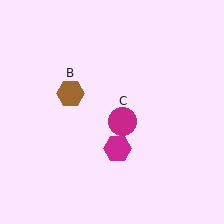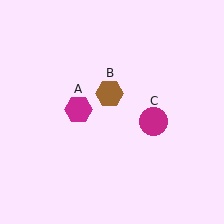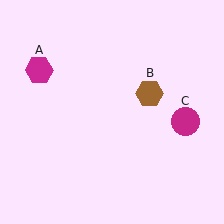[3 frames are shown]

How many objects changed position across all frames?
3 objects changed position: magenta hexagon (object A), brown hexagon (object B), magenta circle (object C).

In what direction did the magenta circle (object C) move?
The magenta circle (object C) moved right.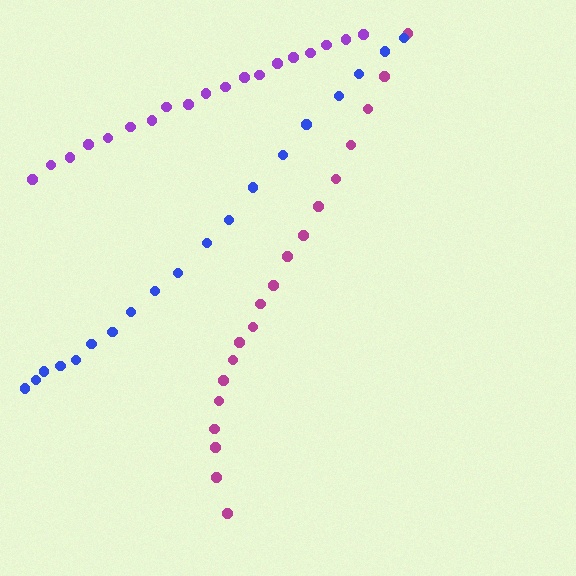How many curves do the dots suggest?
There are 3 distinct paths.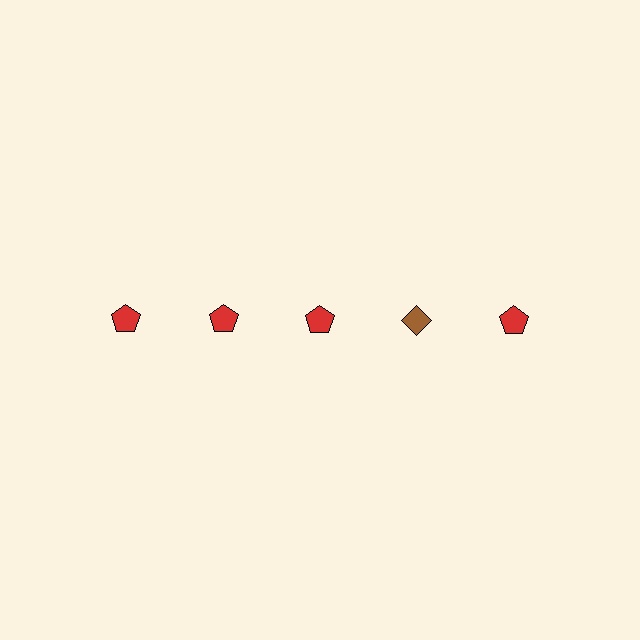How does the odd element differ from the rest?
It differs in both color (brown instead of red) and shape (diamond instead of pentagon).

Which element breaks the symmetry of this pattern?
The brown diamond in the top row, second from right column breaks the symmetry. All other shapes are red pentagons.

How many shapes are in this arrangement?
There are 5 shapes arranged in a grid pattern.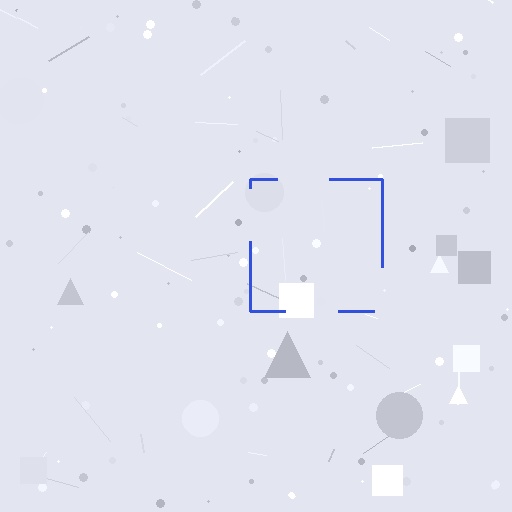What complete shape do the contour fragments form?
The contour fragments form a square.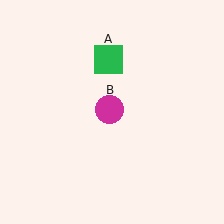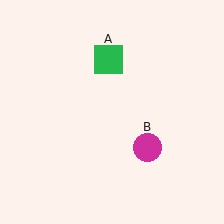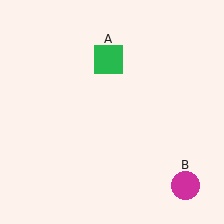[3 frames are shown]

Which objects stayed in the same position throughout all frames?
Green square (object A) remained stationary.